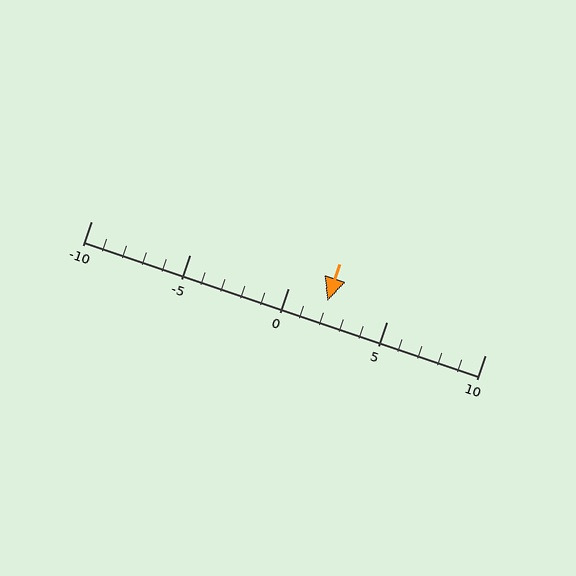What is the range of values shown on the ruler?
The ruler shows values from -10 to 10.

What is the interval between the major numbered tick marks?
The major tick marks are spaced 5 units apart.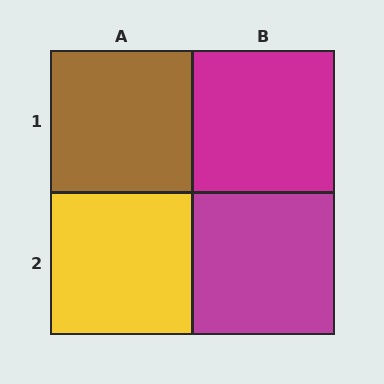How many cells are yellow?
1 cell is yellow.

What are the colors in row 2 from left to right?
Yellow, magenta.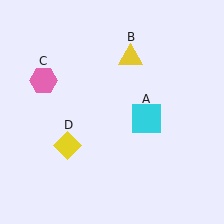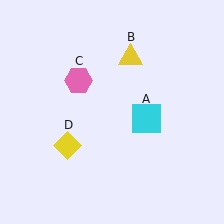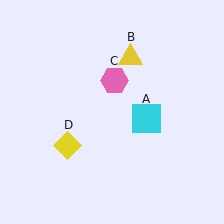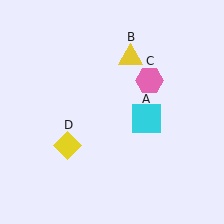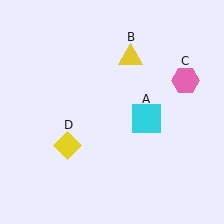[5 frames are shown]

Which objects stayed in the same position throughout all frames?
Cyan square (object A) and yellow triangle (object B) and yellow diamond (object D) remained stationary.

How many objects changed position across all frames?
1 object changed position: pink hexagon (object C).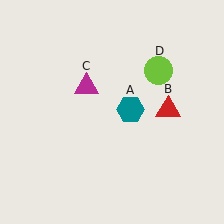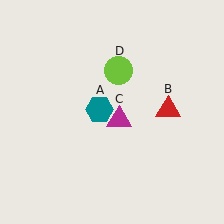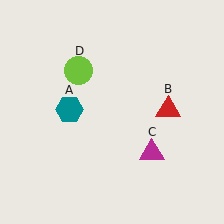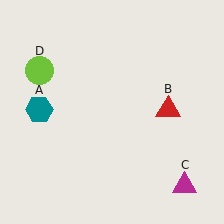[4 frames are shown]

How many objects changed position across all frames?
3 objects changed position: teal hexagon (object A), magenta triangle (object C), lime circle (object D).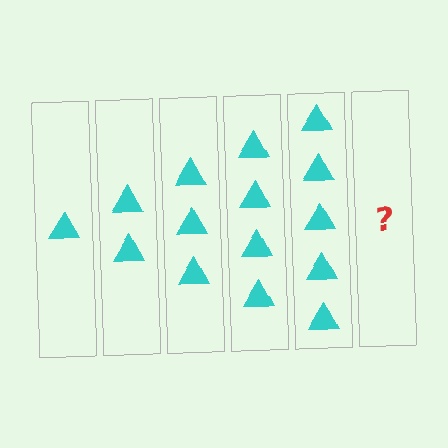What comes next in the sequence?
The next element should be 6 triangles.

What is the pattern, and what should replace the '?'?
The pattern is that each step adds one more triangle. The '?' should be 6 triangles.